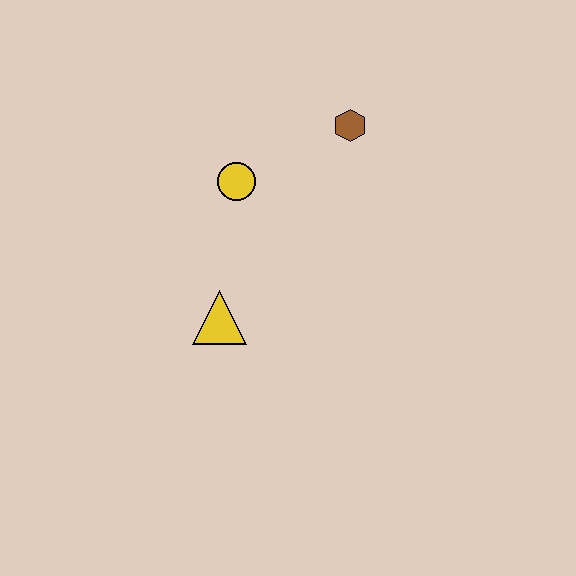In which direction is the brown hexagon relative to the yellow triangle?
The brown hexagon is above the yellow triangle.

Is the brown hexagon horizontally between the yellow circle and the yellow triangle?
No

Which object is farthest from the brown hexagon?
The yellow triangle is farthest from the brown hexagon.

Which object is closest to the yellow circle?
The brown hexagon is closest to the yellow circle.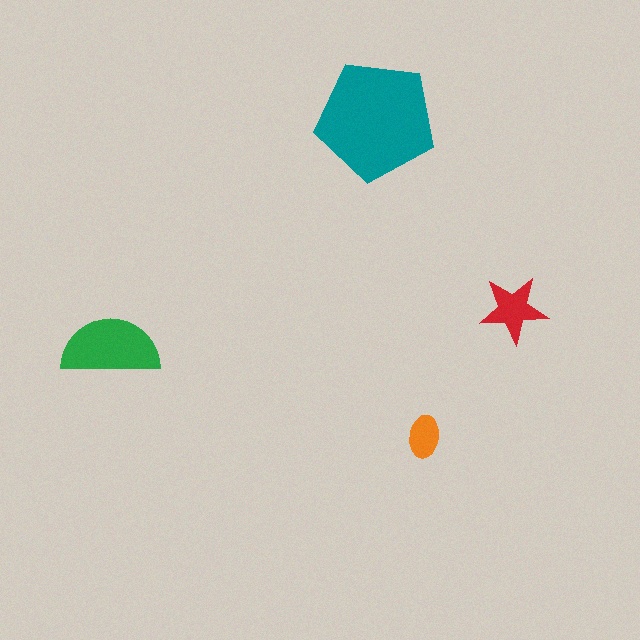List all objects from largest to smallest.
The teal pentagon, the green semicircle, the red star, the orange ellipse.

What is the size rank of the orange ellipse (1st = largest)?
4th.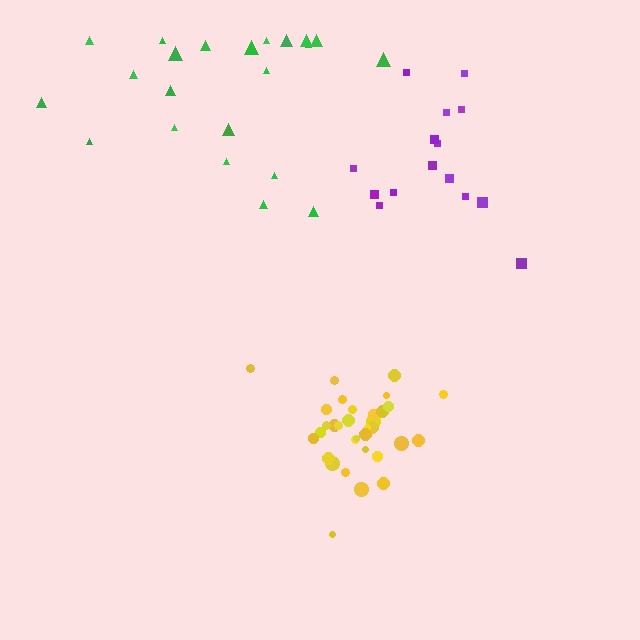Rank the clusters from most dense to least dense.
yellow, purple, green.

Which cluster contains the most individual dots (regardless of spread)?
Yellow (34).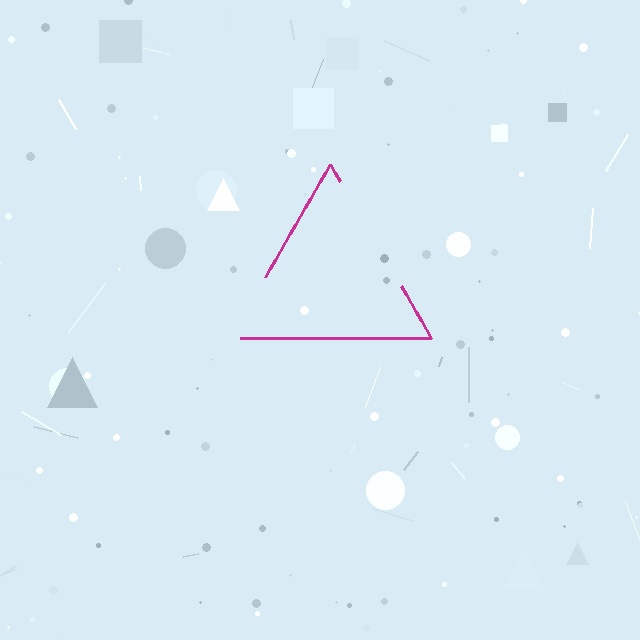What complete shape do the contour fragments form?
The contour fragments form a triangle.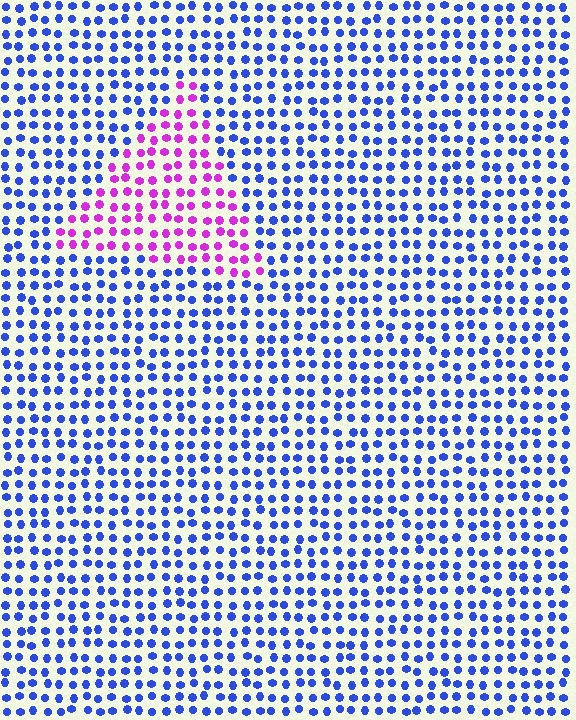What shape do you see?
I see a triangle.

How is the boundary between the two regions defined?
The boundary is defined purely by a slight shift in hue (about 69 degrees). Spacing, size, and orientation are identical on both sides.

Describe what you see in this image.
The image is filled with small blue elements in a uniform arrangement. A triangle-shaped region is visible where the elements are tinted to a slightly different hue, forming a subtle color boundary.